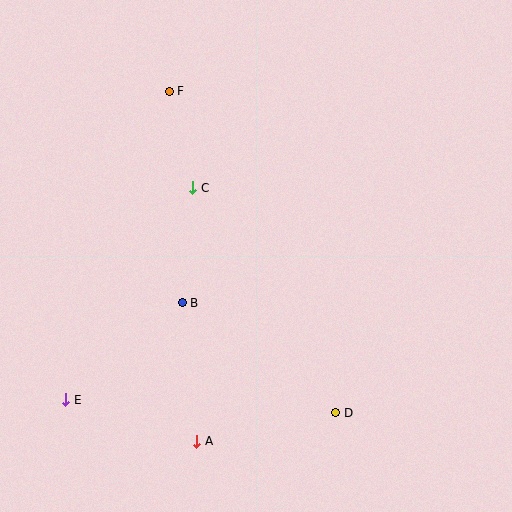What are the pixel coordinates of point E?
Point E is at (66, 400).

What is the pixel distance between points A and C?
The distance between A and C is 254 pixels.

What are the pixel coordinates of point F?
Point F is at (169, 91).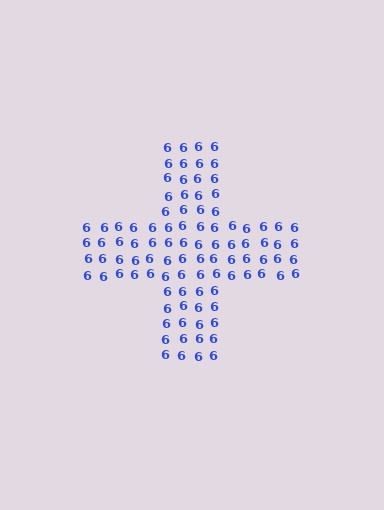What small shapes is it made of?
It is made of small digit 6's.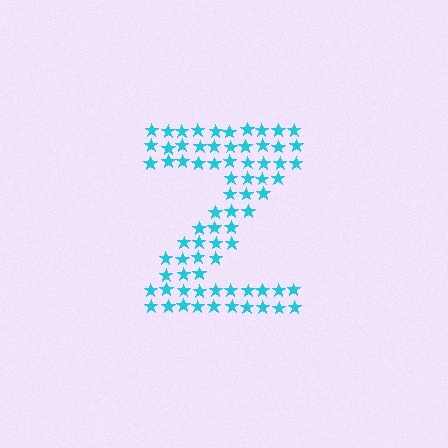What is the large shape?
The large shape is the letter Z.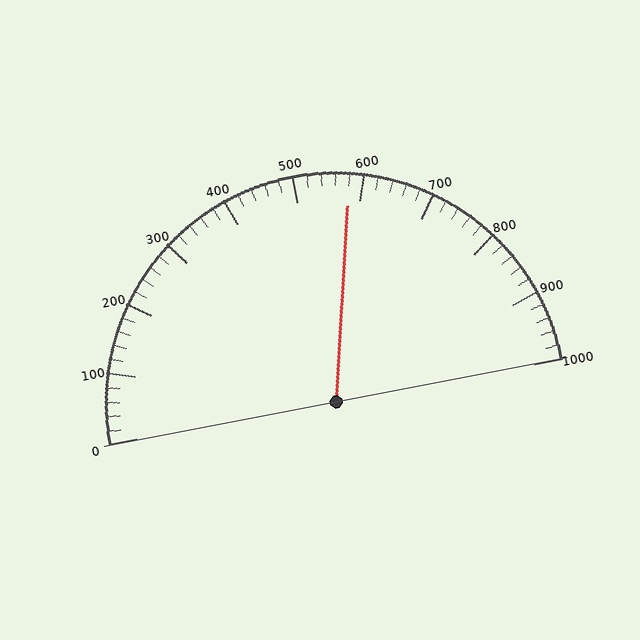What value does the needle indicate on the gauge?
The needle indicates approximately 580.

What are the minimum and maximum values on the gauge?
The gauge ranges from 0 to 1000.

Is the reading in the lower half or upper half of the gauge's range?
The reading is in the upper half of the range (0 to 1000).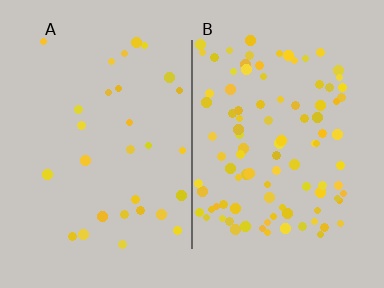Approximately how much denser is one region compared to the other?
Approximately 3.3× — region B over region A.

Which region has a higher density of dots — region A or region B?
B (the right).